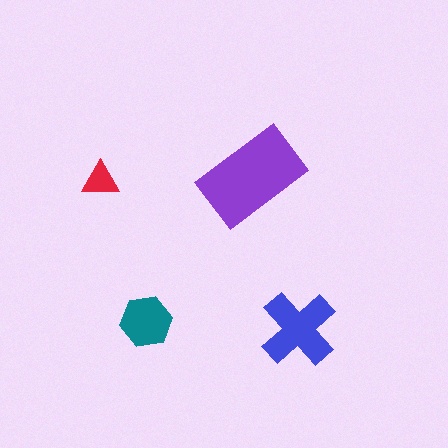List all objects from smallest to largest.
The red triangle, the teal hexagon, the blue cross, the purple rectangle.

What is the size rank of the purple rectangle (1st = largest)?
1st.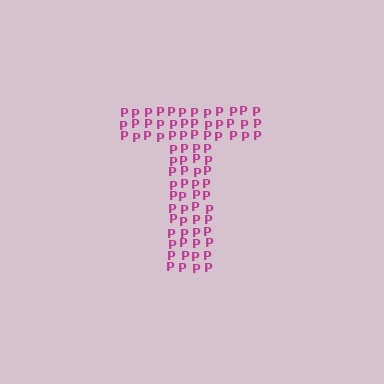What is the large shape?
The large shape is the letter T.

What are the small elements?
The small elements are letter P's.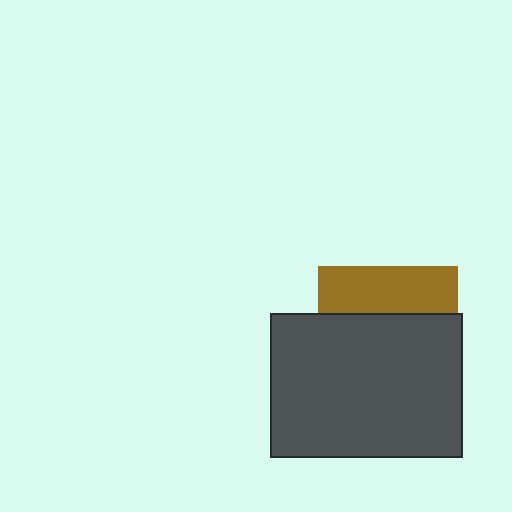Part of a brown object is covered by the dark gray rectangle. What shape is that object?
It is a square.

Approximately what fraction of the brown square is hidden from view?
Roughly 66% of the brown square is hidden behind the dark gray rectangle.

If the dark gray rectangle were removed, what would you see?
You would see the complete brown square.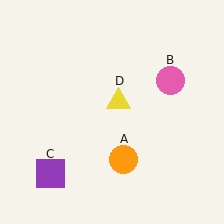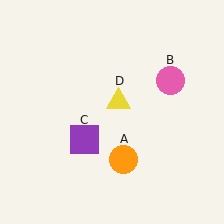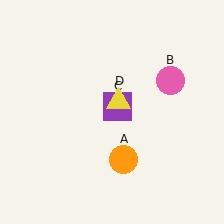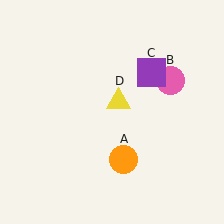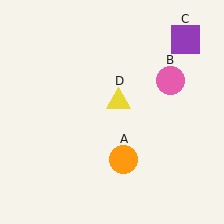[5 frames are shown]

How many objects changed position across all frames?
1 object changed position: purple square (object C).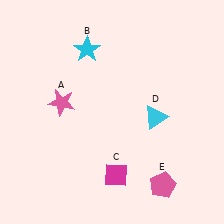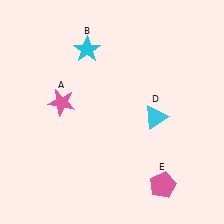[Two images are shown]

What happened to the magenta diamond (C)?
The magenta diamond (C) was removed in Image 2. It was in the bottom-right area of Image 1.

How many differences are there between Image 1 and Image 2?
There is 1 difference between the two images.